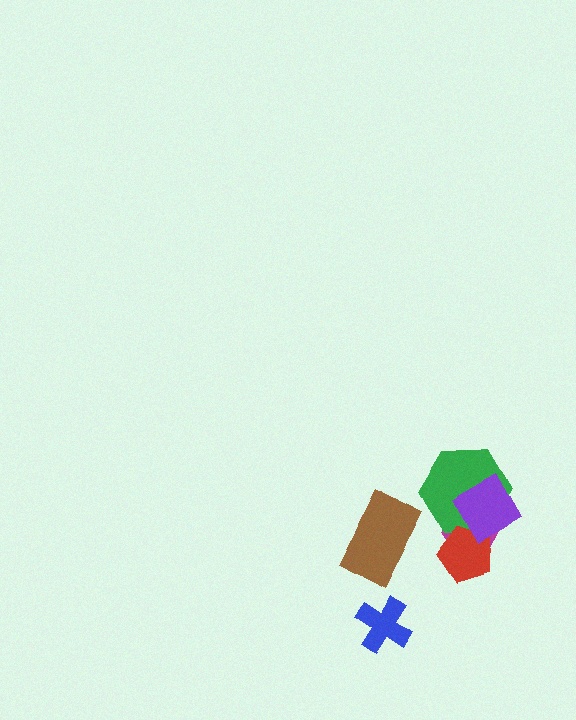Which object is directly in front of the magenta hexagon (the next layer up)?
The green hexagon is directly in front of the magenta hexagon.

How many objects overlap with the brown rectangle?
0 objects overlap with the brown rectangle.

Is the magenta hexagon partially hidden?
Yes, it is partially covered by another shape.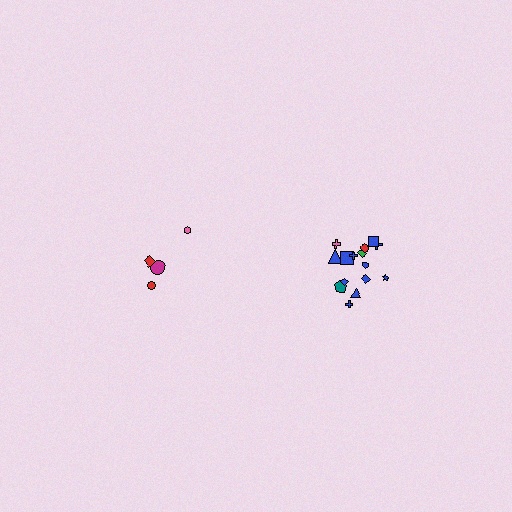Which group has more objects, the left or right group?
The right group.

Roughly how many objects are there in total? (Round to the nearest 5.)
Roughly 20 objects in total.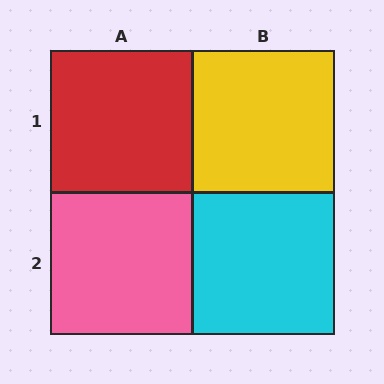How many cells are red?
1 cell is red.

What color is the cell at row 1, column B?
Yellow.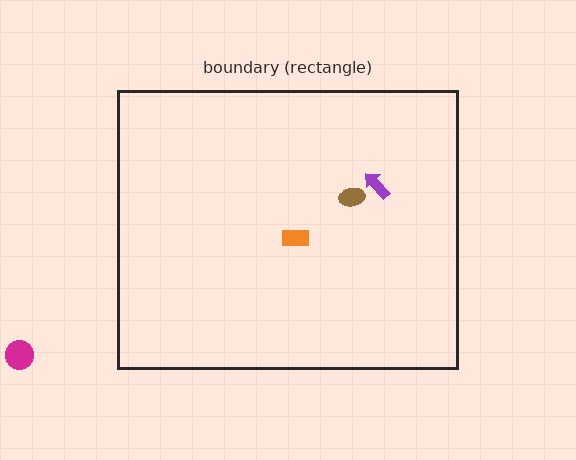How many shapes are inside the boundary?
3 inside, 1 outside.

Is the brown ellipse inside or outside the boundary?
Inside.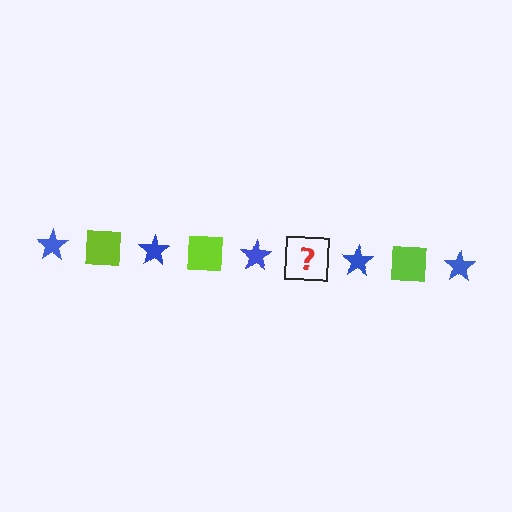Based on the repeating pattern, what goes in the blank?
The blank should be a lime square.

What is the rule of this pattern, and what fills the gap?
The rule is that the pattern alternates between blue star and lime square. The gap should be filled with a lime square.